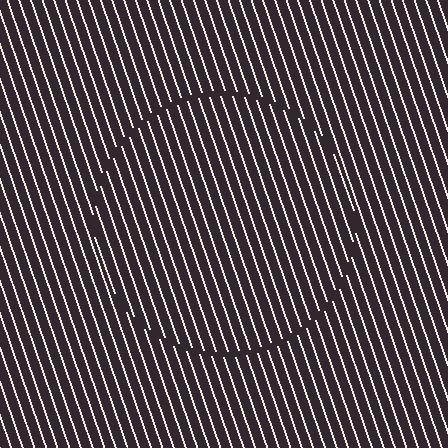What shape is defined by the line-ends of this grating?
An illusory circle. The interior of the shape contains the same grating, shifted by half a period — the contour is defined by the phase discontinuity where line-ends from the inner and outer gratings abut.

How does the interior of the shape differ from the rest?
The interior of the shape contains the same grating, shifted by half a period — the contour is defined by the phase discontinuity where line-ends from the inner and outer gratings abut.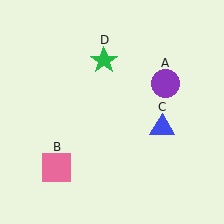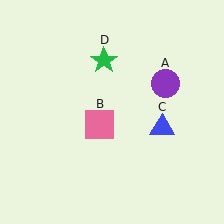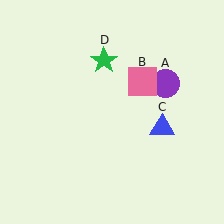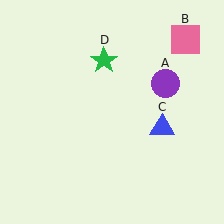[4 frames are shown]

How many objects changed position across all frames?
1 object changed position: pink square (object B).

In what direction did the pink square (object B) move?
The pink square (object B) moved up and to the right.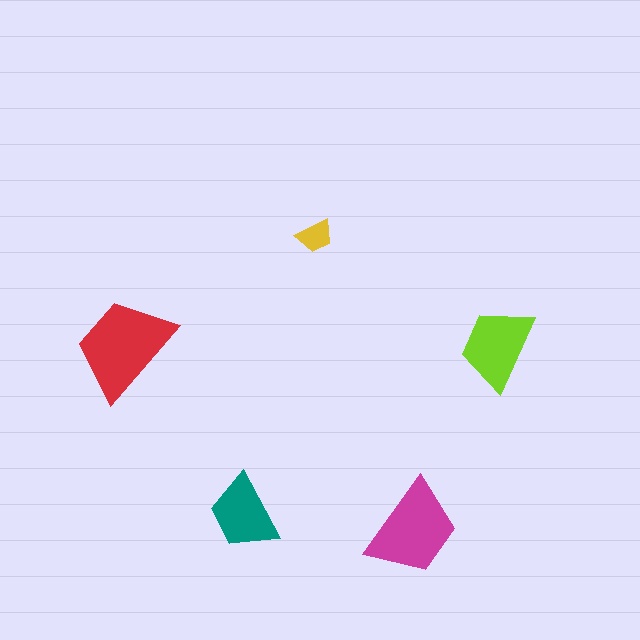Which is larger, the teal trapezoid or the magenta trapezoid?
The magenta one.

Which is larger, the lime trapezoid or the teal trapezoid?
The lime one.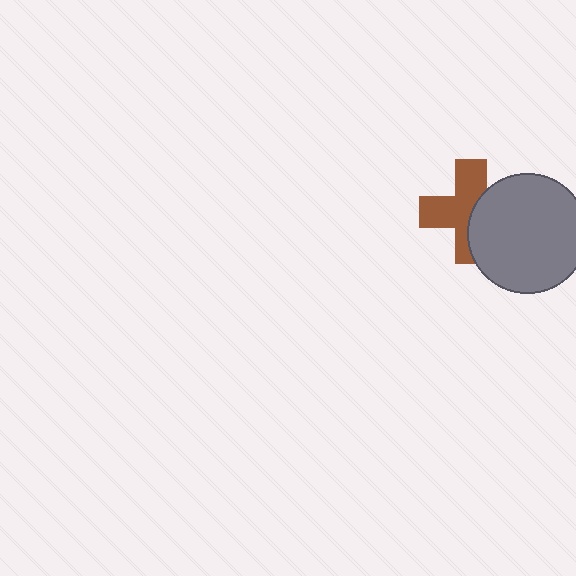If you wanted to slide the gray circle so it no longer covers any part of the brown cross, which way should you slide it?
Slide it right — that is the most direct way to separate the two shapes.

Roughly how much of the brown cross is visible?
About half of it is visible (roughly 59%).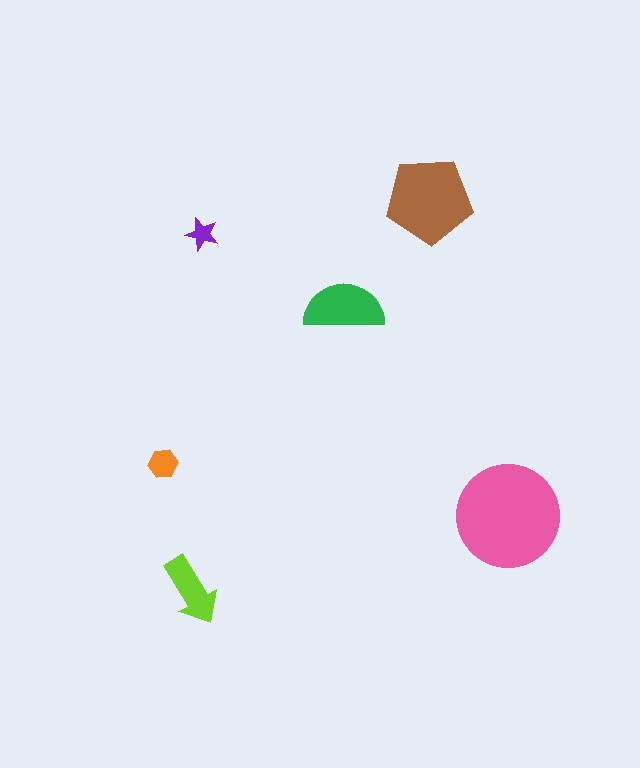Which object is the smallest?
The purple star.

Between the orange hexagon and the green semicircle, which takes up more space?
The green semicircle.